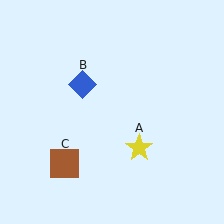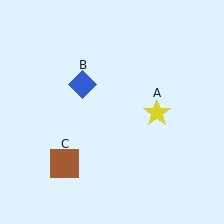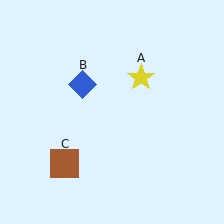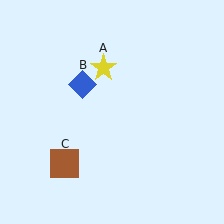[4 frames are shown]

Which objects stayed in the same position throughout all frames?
Blue diamond (object B) and brown square (object C) remained stationary.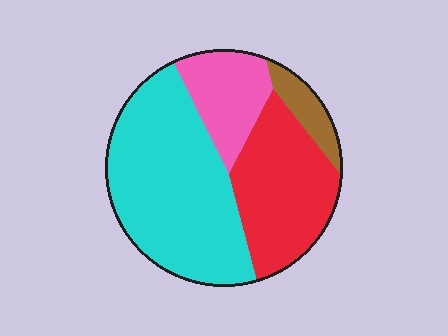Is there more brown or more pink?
Pink.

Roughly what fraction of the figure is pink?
Pink takes up about one sixth (1/6) of the figure.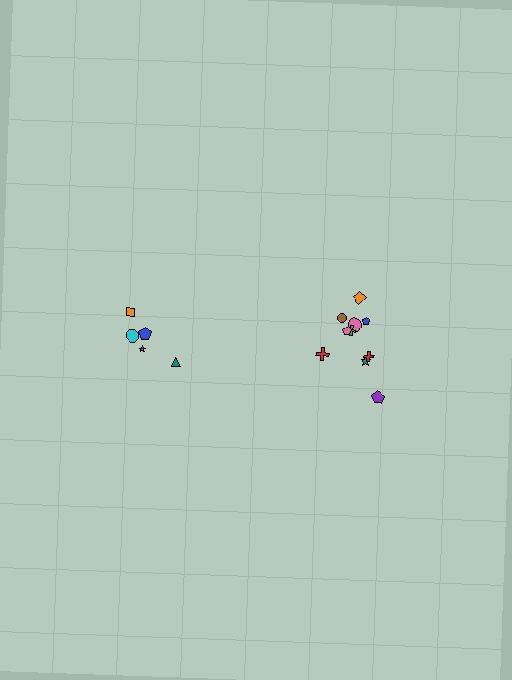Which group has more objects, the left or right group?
The right group.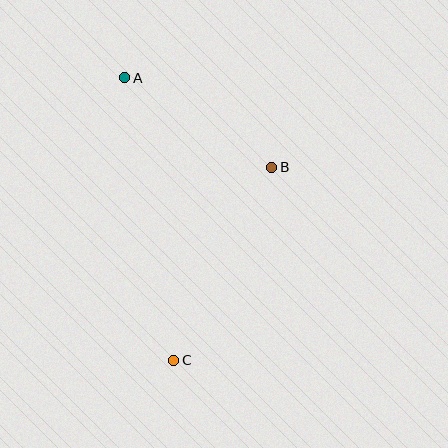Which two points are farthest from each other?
Points A and C are farthest from each other.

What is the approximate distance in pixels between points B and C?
The distance between B and C is approximately 216 pixels.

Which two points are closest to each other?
Points A and B are closest to each other.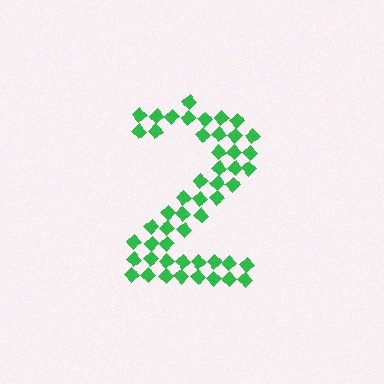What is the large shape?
The large shape is the digit 2.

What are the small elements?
The small elements are diamonds.